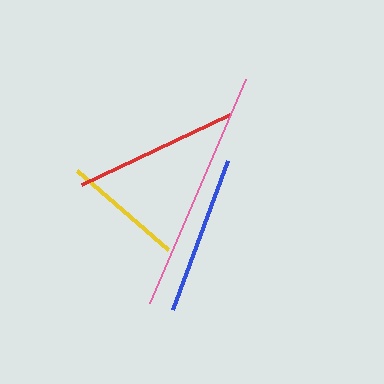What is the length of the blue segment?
The blue segment is approximately 159 pixels long.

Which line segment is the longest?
The pink line is the longest at approximately 244 pixels.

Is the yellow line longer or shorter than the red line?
The red line is longer than the yellow line.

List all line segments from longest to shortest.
From longest to shortest: pink, red, blue, yellow.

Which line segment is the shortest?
The yellow line is the shortest at approximately 120 pixels.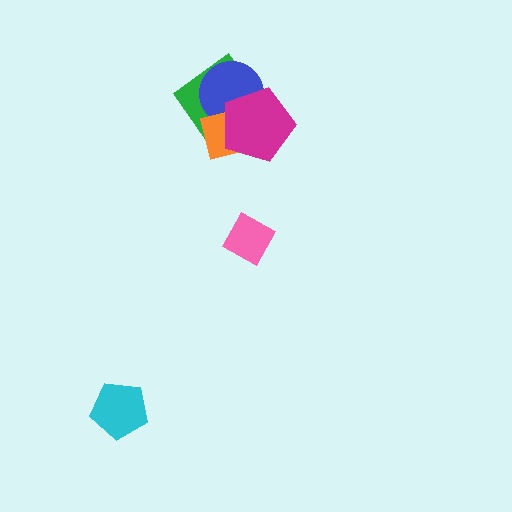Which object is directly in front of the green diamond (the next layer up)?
The blue circle is directly in front of the green diamond.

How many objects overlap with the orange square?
3 objects overlap with the orange square.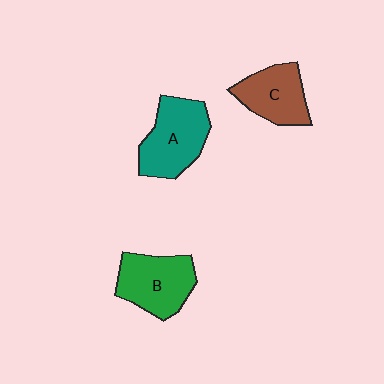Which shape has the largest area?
Shape A (teal).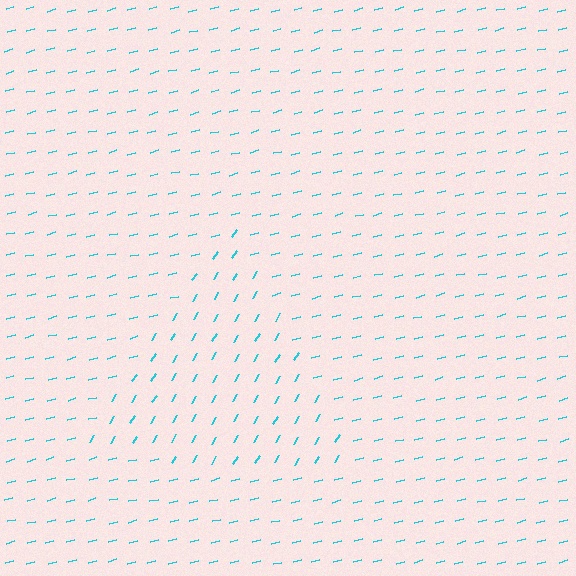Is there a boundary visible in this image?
Yes, there is a texture boundary formed by a change in line orientation.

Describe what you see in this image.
The image is filled with small cyan line segments. A triangle region in the image has lines oriented differently from the surrounding lines, creating a visible texture boundary.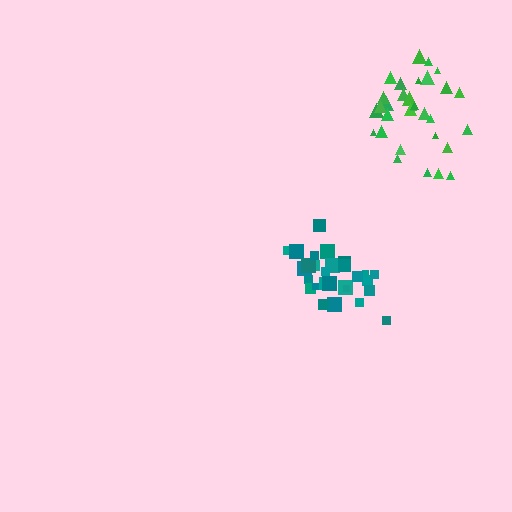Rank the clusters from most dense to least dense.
green, teal.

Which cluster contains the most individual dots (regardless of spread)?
Green (32).